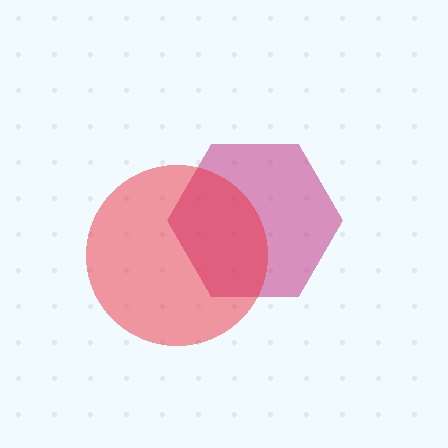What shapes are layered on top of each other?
The layered shapes are: a magenta hexagon, a red circle.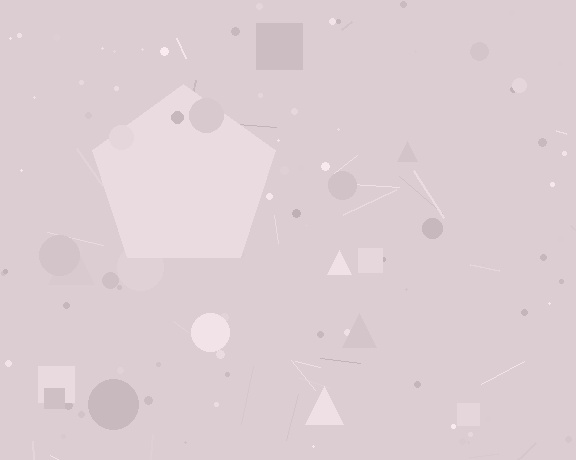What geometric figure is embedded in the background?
A pentagon is embedded in the background.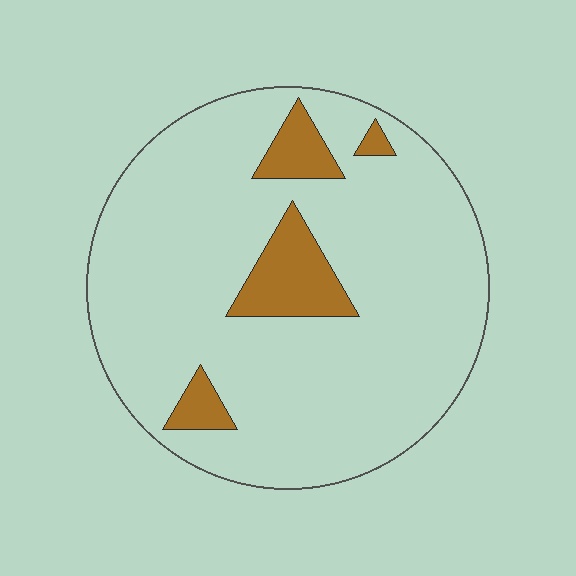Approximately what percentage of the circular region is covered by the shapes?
Approximately 10%.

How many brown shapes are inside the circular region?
4.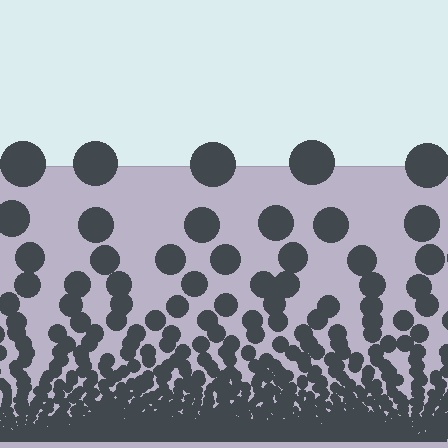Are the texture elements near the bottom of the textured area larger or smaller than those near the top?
Smaller. The gradient is inverted — elements near the bottom are smaller and denser.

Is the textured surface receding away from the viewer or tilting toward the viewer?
The surface appears to tilt toward the viewer. Texture elements get larger and sparser toward the top.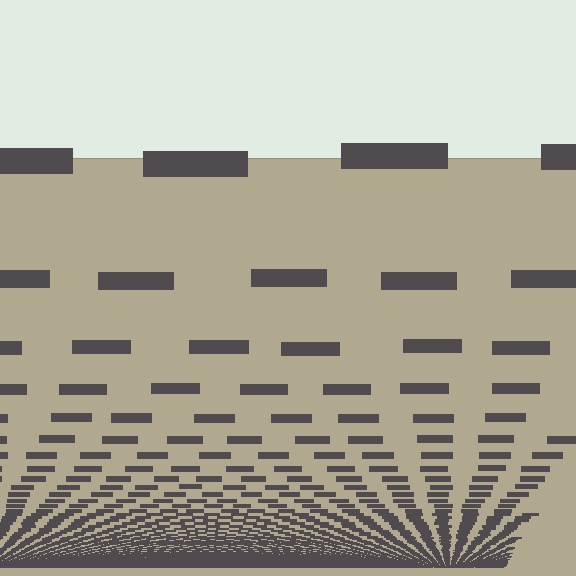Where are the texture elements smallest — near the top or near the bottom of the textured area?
Near the bottom.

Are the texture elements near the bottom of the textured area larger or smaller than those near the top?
Smaller. The gradient is inverted — elements near the bottom are smaller and denser.